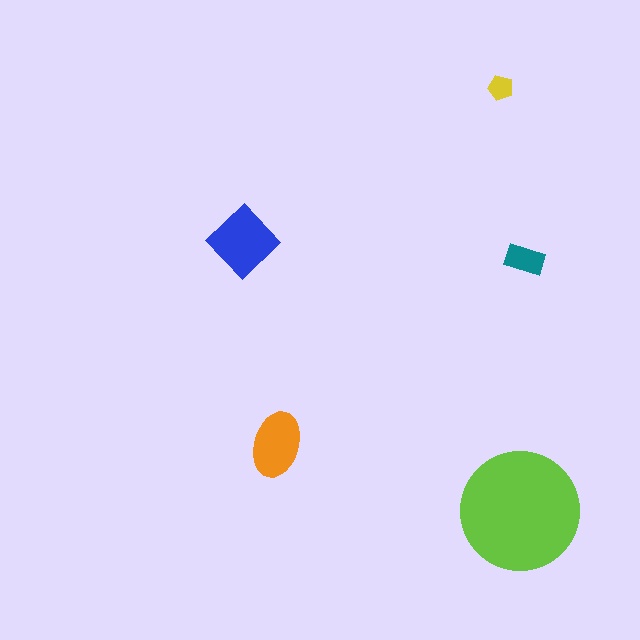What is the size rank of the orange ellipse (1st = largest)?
3rd.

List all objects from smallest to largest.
The yellow pentagon, the teal rectangle, the orange ellipse, the blue diamond, the lime circle.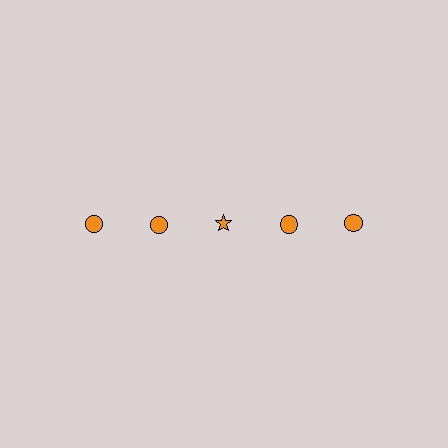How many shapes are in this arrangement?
There are 5 shapes arranged in a grid pattern.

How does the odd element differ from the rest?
It has a different shape: star instead of circle.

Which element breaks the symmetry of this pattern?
The orange star in the top row, center column breaks the symmetry. All other shapes are orange circles.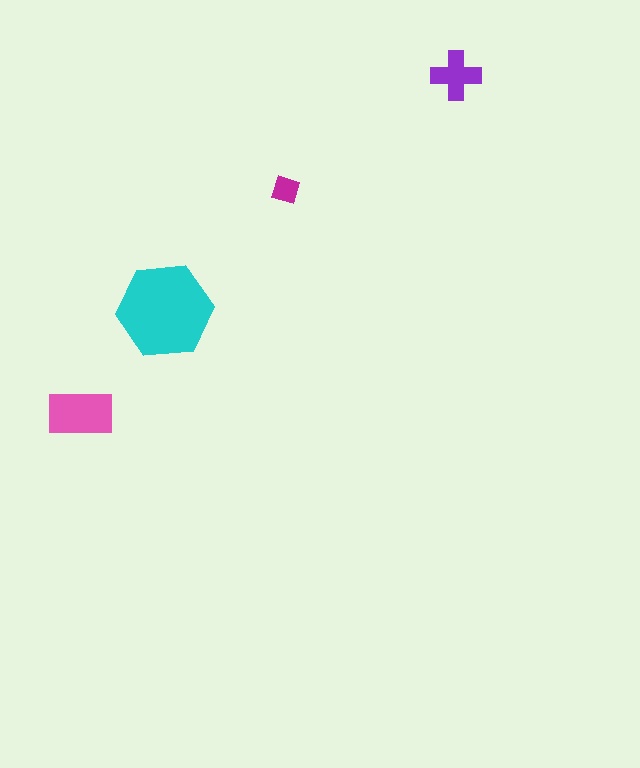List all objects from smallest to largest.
The magenta diamond, the purple cross, the pink rectangle, the cyan hexagon.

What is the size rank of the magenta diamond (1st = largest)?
4th.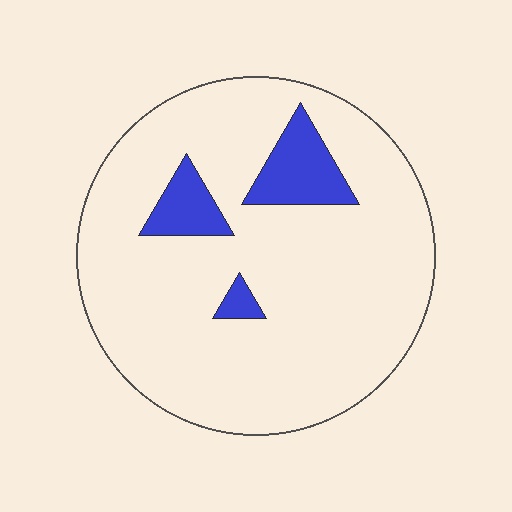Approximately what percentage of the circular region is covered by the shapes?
Approximately 10%.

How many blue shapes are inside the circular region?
3.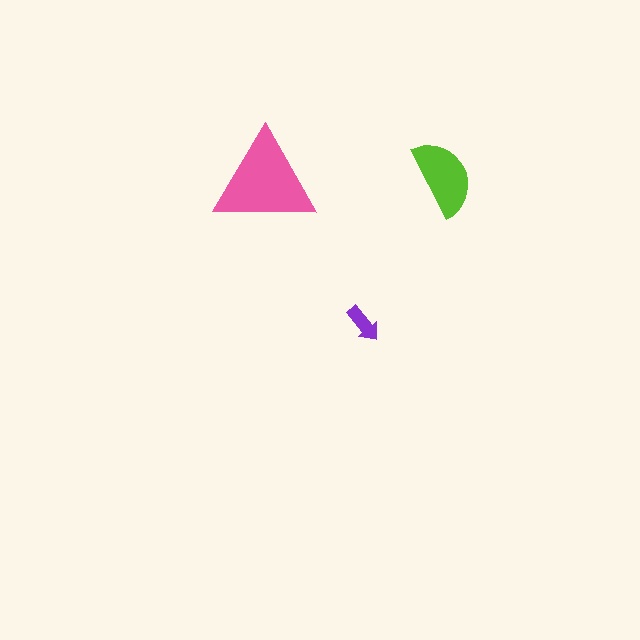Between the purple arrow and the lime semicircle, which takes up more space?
The lime semicircle.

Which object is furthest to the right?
The lime semicircle is rightmost.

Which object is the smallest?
The purple arrow.